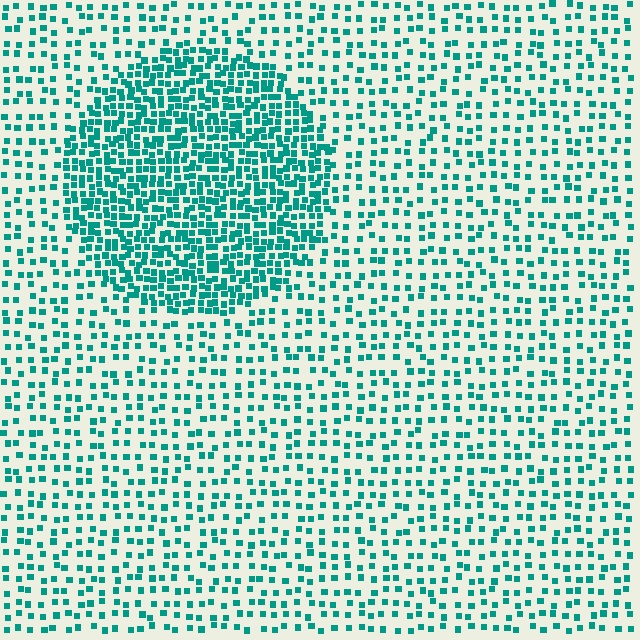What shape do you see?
I see a circle.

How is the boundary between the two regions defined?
The boundary is defined by a change in element density (approximately 2.4x ratio). All elements are the same color, size, and shape.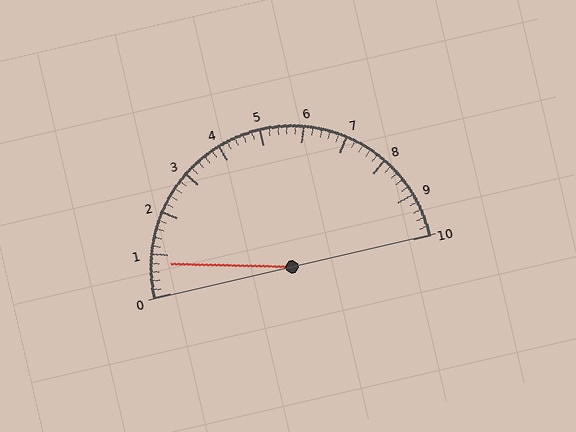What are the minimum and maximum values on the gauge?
The gauge ranges from 0 to 10.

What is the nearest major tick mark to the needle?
The nearest major tick mark is 1.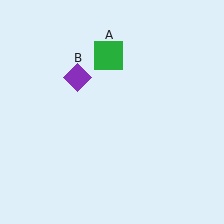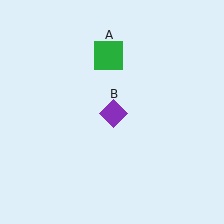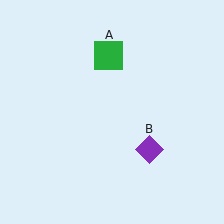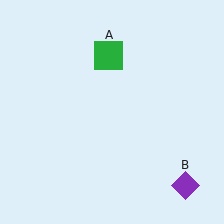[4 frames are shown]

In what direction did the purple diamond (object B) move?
The purple diamond (object B) moved down and to the right.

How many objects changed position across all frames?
1 object changed position: purple diamond (object B).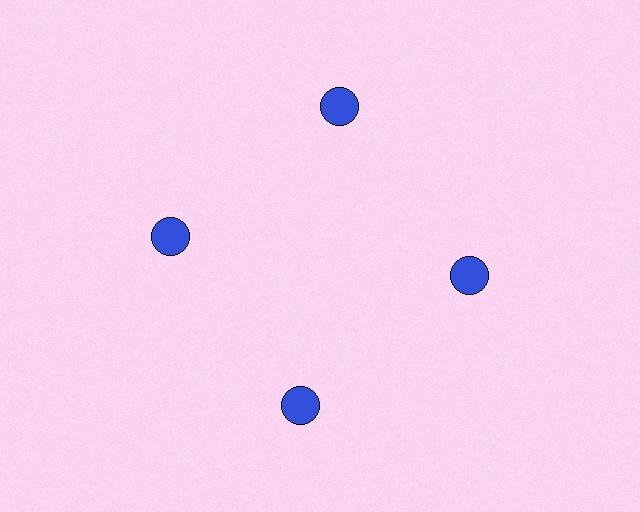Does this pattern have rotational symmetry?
Yes, this pattern has 4-fold rotational symmetry. It looks the same after rotating 90 degrees around the center.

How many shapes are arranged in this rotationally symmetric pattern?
There are 4 shapes, arranged in 4 groups of 1.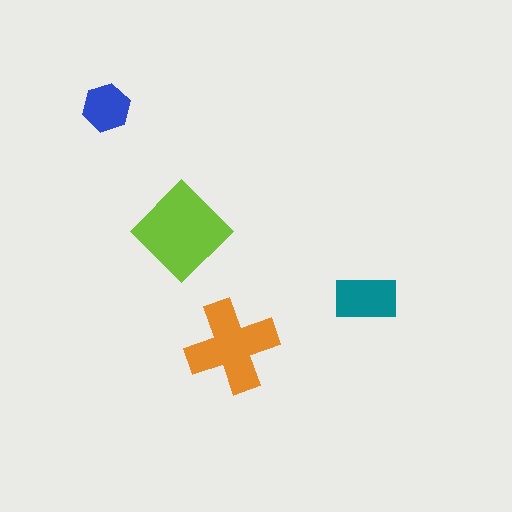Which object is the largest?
The lime diamond.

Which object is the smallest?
The blue hexagon.